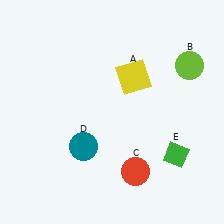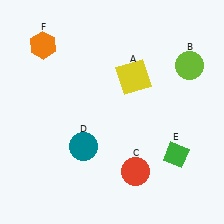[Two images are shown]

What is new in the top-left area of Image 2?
An orange hexagon (F) was added in the top-left area of Image 2.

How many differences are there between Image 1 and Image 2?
There is 1 difference between the two images.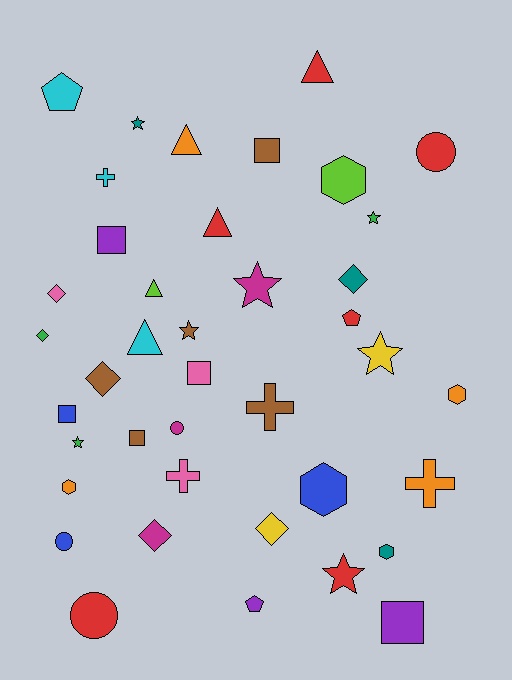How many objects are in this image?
There are 40 objects.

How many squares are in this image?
There are 6 squares.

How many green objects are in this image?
There are 3 green objects.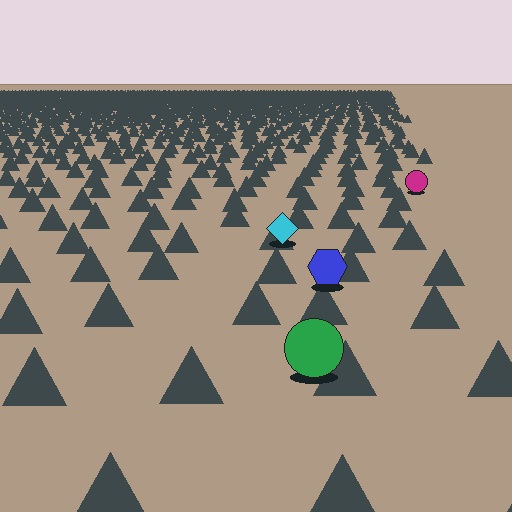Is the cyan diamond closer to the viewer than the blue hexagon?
No. The blue hexagon is closer — you can tell from the texture gradient: the ground texture is coarser near it.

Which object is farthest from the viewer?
The magenta circle is farthest from the viewer. It appears smaller and the ground texture around it is denser.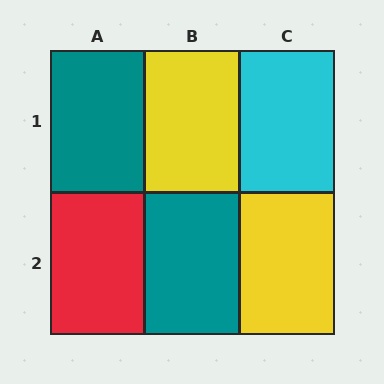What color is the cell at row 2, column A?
Red.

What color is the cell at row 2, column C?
Yellow.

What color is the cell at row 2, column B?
Teal.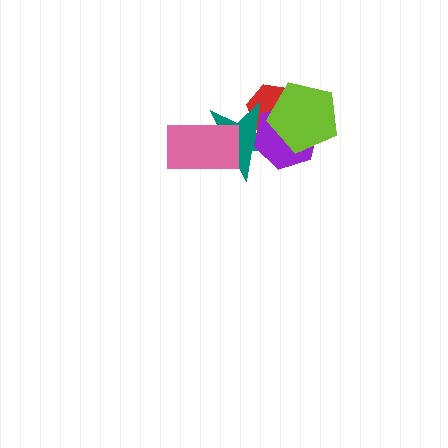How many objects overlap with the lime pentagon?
3 objects overlap with the lime pentagon.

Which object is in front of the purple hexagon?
The lime pentagon is in front of the purple hexagon.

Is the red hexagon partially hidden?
Yes, it is partially covered by another shape.